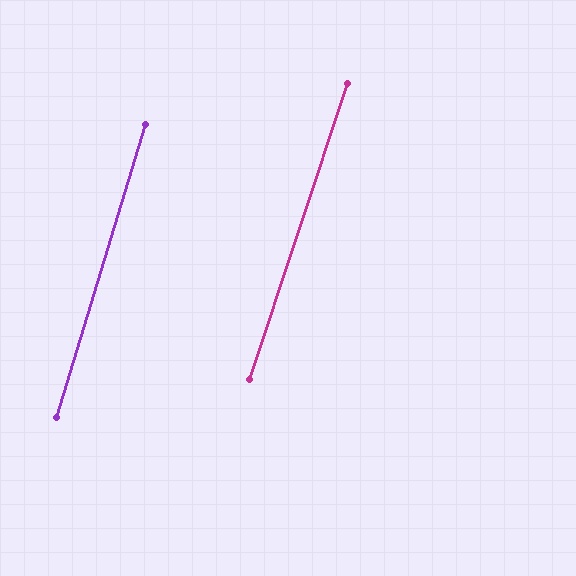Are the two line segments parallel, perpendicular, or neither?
Parallel — their directions differ by only 1.6°.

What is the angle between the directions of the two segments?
Approximately 2 degrees.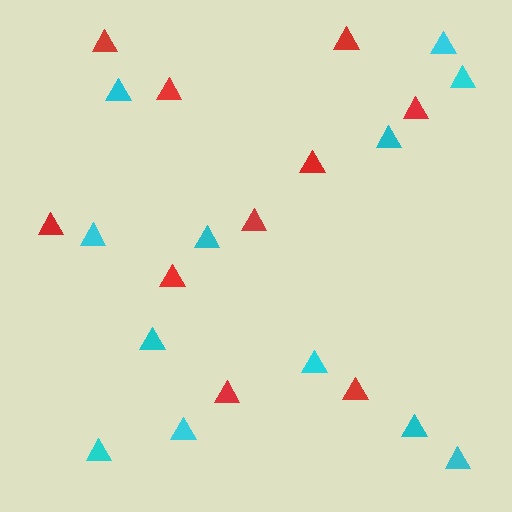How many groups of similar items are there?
There are 2 groups: one group of cyan triangles (12) and one group of red triangles (10).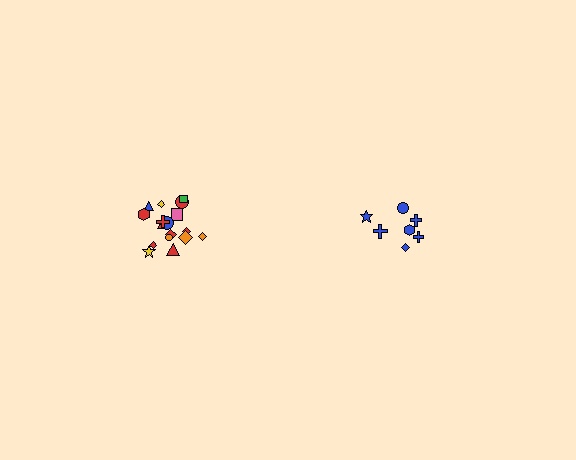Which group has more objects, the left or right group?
The left group.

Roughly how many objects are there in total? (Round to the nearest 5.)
Roughly 25 objects in total.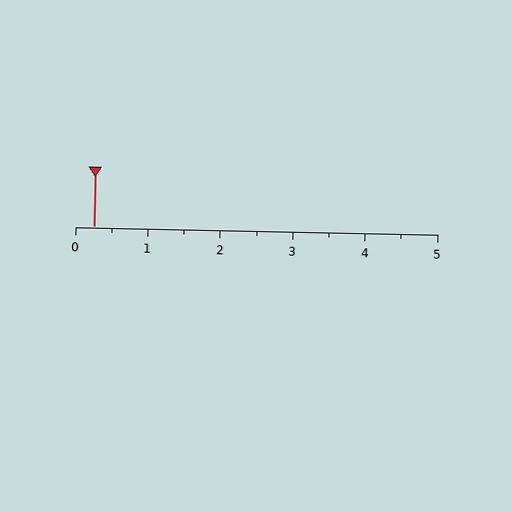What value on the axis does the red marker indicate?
The marker indicates approximately 0.2.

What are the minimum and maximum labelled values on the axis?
The axis runs from 0 to 5.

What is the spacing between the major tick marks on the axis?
The major ticks are spaced 1 apart.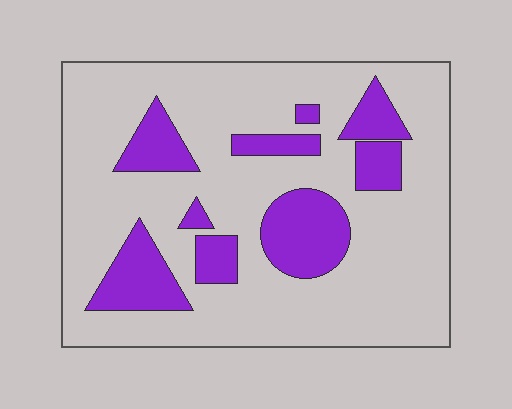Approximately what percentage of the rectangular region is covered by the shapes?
Approximately 25%.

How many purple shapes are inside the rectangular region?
9.